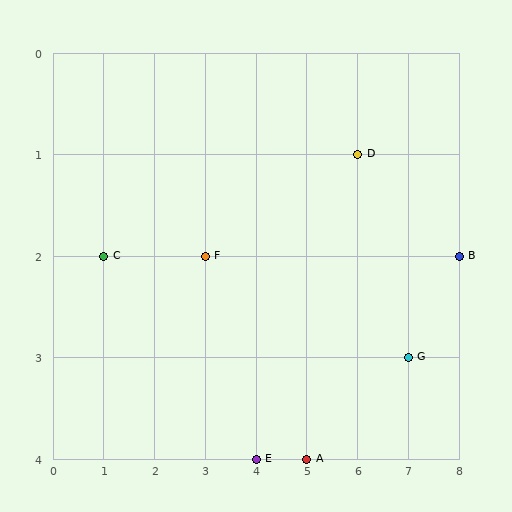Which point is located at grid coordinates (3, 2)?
Point F is at (3, 2).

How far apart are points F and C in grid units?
Points F and C are 2 columns apart.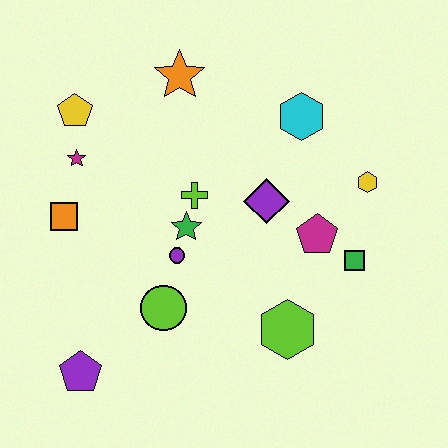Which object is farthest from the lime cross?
The purple pentagon is farthest from the lime cross.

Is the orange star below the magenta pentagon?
No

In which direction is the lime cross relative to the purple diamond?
The lime cross is to the left of the purple diamond.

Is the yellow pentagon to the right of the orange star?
No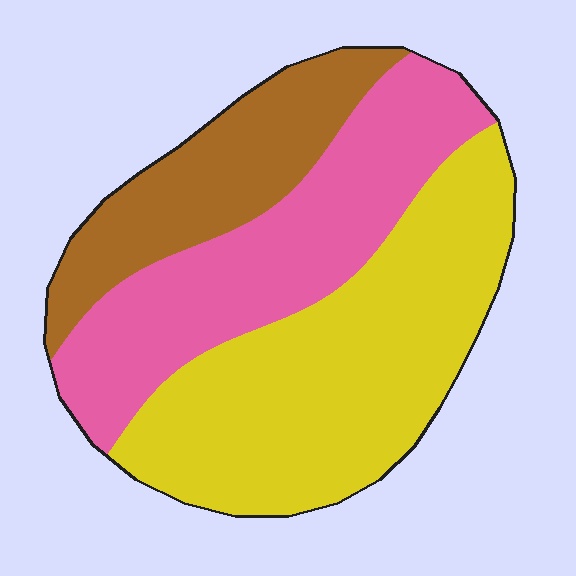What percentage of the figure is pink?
Pink covers around 35% of the figure.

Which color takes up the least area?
Brown, at roughly 20%.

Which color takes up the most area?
Yellow, at roughly 45%.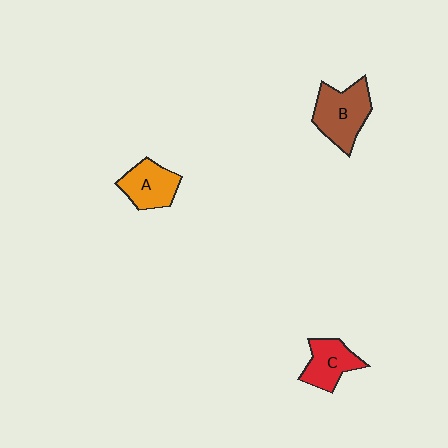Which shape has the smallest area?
Shape C (red).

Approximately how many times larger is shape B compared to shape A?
Approximately 1.3 times.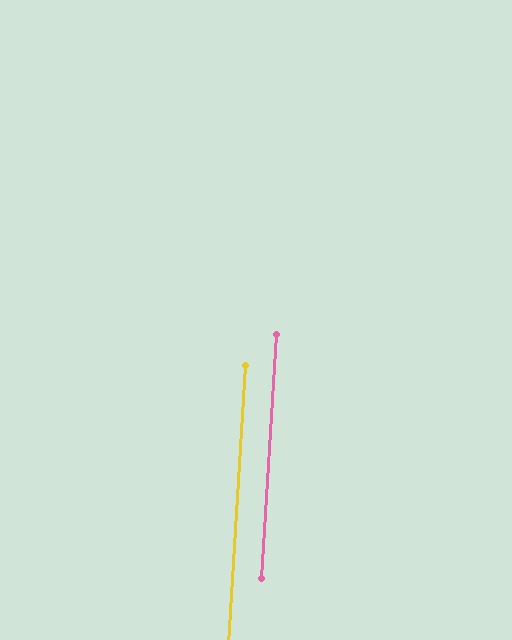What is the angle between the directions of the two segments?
Approximately 0 degrees.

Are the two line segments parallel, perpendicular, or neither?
Parallel — their directions differ by only 0.0°.